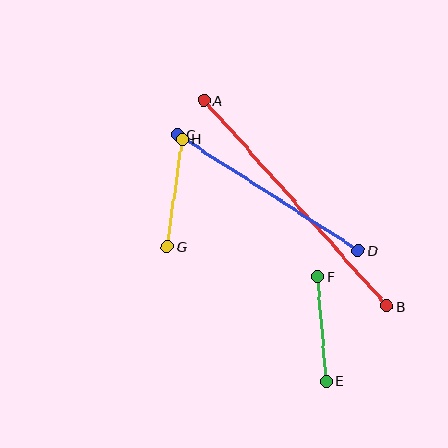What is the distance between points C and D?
The distance is approximately 215 pixels.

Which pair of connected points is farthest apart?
Points A and B are farthest apart.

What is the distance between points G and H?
The distance is approximately 108 pixels.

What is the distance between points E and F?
The distance is approximately 105 pixels.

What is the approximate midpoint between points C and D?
The midpoint is at approximately (268, 193) pixels.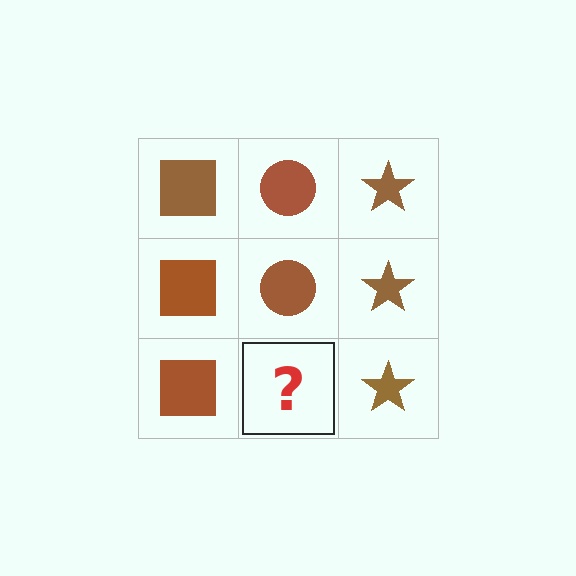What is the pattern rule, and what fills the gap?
The rule is that each column has a consistent shape. The gap should be filled with a brown circle.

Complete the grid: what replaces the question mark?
The question mark should be replaced with a brown circle.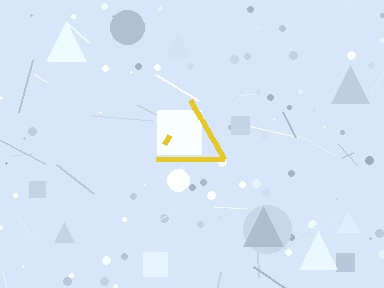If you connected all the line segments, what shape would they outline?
They would outline a triangle.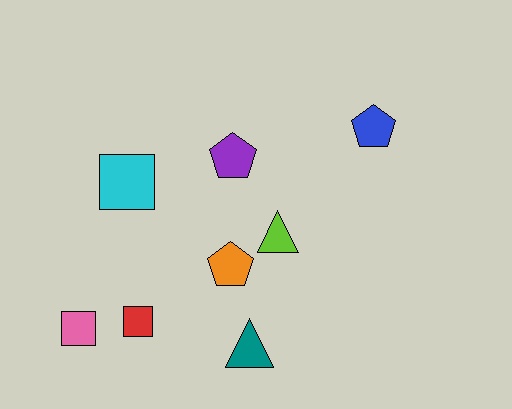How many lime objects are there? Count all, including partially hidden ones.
There is 1 lime object.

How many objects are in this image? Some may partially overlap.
There are 8 objects.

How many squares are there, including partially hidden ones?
There are 3 squares.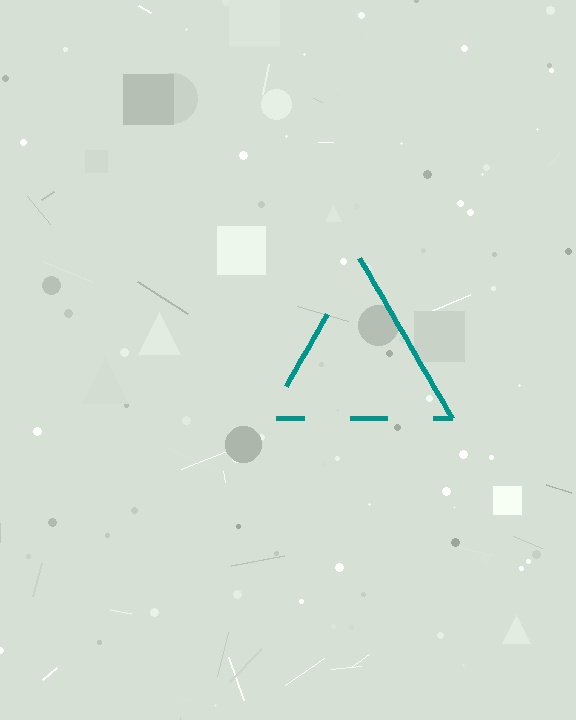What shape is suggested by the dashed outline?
The dashed outline suggests a triangle.